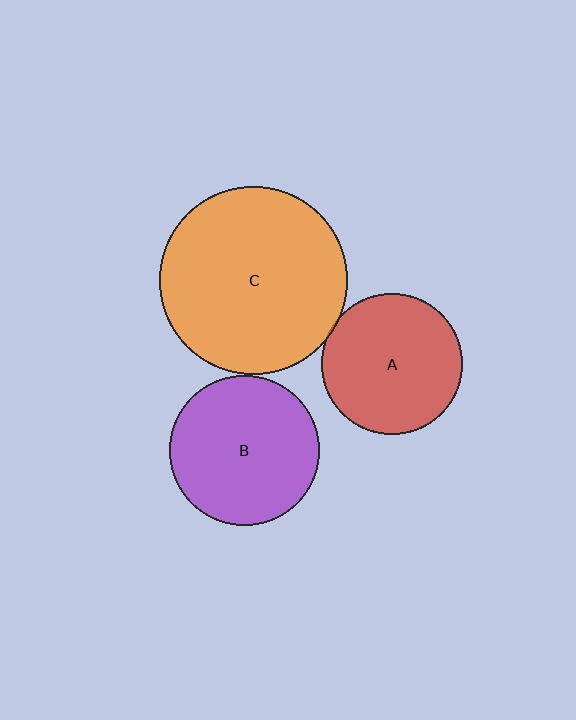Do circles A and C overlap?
Yes.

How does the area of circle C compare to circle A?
Approximately 1.8 times.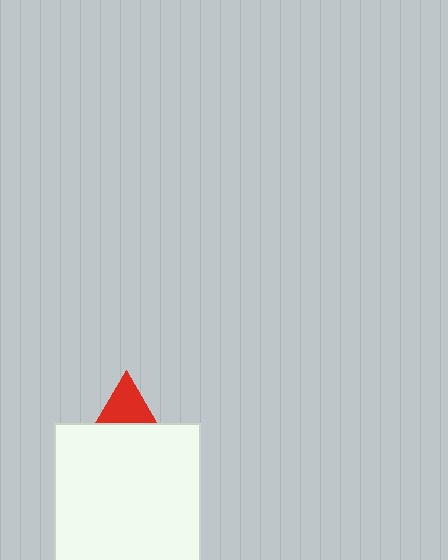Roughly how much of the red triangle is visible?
A small part of it is visible (roughly 39%).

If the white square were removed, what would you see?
You would see the complete red triangle.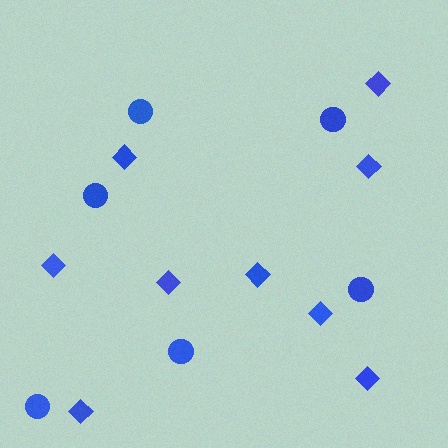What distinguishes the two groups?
There are 2 groups: one group of circles (6) and one group of diamonds (9).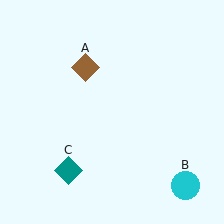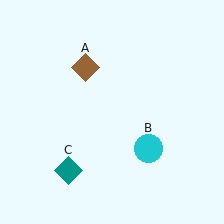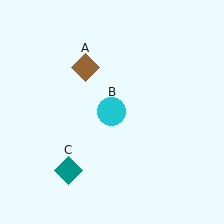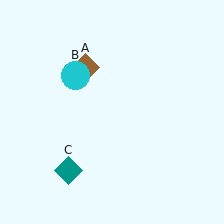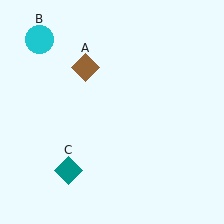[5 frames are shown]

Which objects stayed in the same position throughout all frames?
Brown diamond (object A) and teal diamond (object C) remained stationary.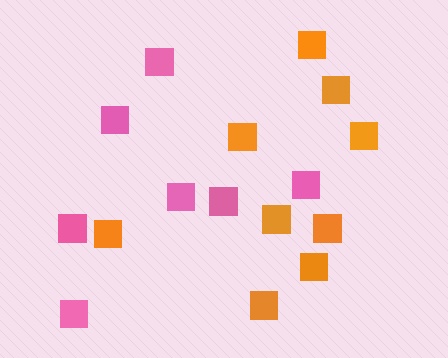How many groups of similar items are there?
There are 2 groups: one group of orange squares (9) and one group of pink squares (7).